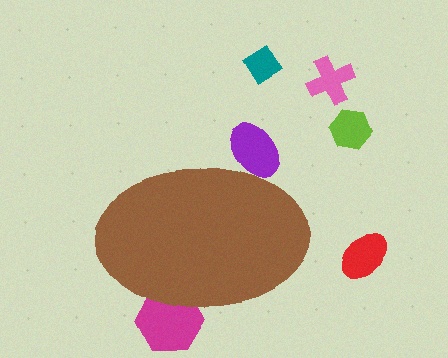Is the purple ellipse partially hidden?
Yes, the purple ellipse is partially hidden behind the brown ellipse.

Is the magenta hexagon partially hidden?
Yes, the magenta hexagon is partially hidden behind the brown ellipse.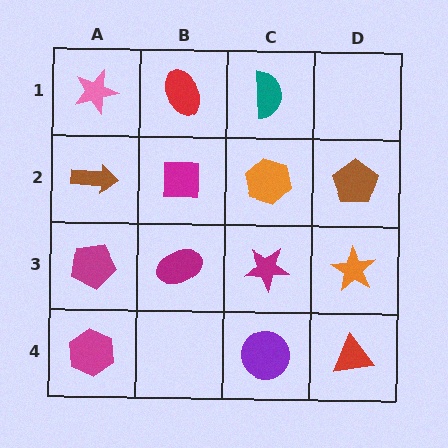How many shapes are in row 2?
4 shapes.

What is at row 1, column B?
A red ellipse.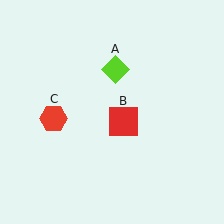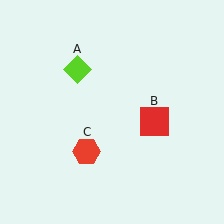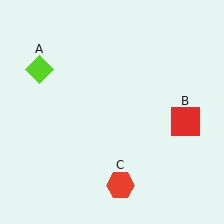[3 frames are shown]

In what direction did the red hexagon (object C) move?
The red hexagon (object C) moved down and to the right.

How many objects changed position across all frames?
3 objects changed position: lime diamond (object A), red square (object B), red hexagon (object C).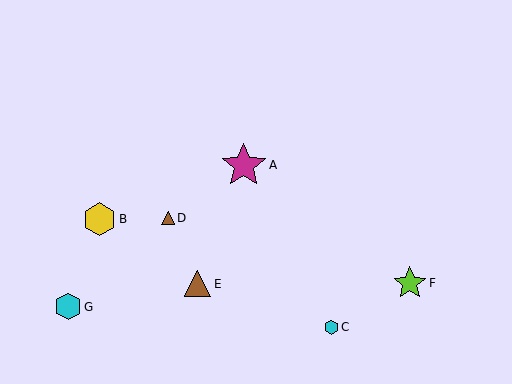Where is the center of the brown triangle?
The center of the brown triangle is at (197, 284).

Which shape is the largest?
The magenta star (labeled A) is the largest.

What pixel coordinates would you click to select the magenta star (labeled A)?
Click at (244, 165) to select the magenta star A.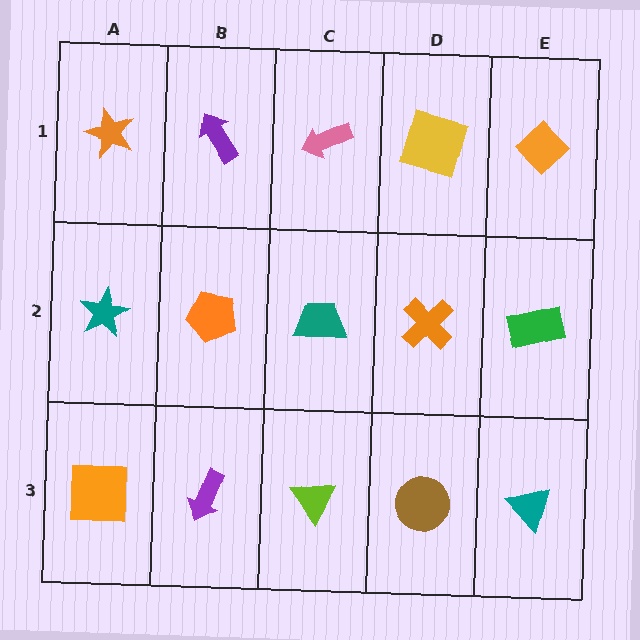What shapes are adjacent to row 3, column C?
A teal trapezoid (row 2, column C), a purple arrow (row 3, column B), a brown circle (row 3, column D).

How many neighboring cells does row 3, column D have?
3.